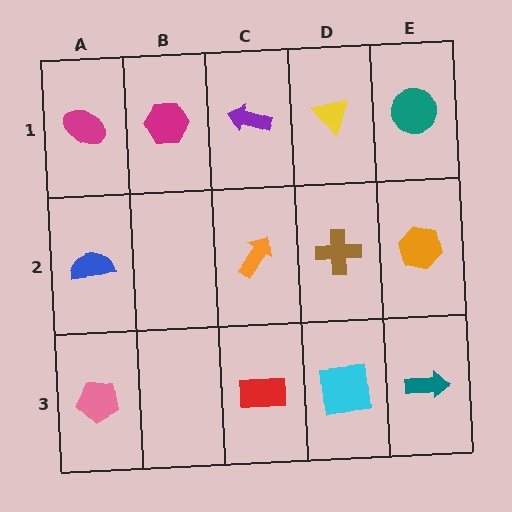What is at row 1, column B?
A magenta hexagon.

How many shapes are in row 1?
5 shapes.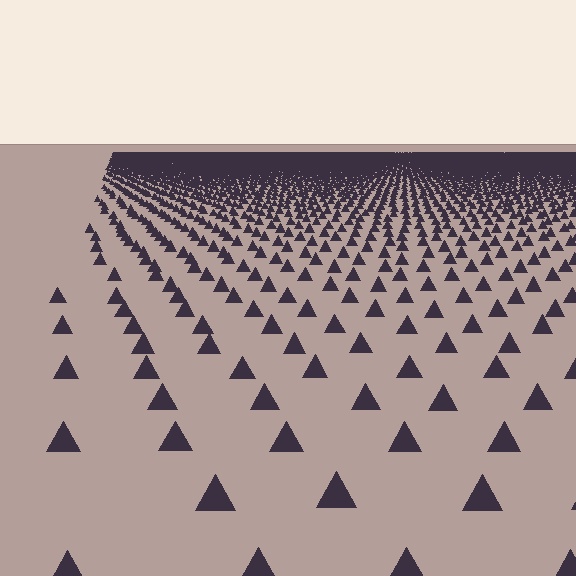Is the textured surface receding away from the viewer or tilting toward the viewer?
The surface is receding away from the viewer. Texture elements get smaller and denser toward the top.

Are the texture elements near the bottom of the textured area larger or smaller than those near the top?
Larger. Near the bottom, elements are closer to the viewer and appear at a bigger on-screen size.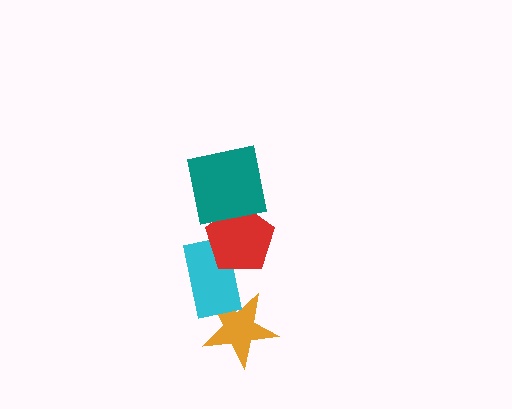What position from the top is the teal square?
The teal square is 1st from the top.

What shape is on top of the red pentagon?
The teal square is on top of the red pentagon.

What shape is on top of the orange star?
The cyan rectangle is on top of the orange star.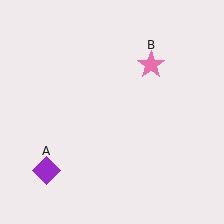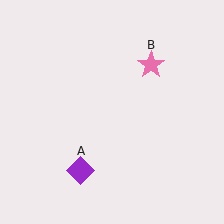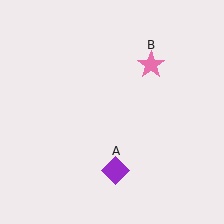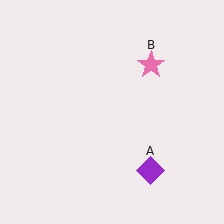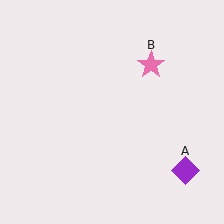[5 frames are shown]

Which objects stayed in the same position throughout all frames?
Pink star (object B) remained stationary.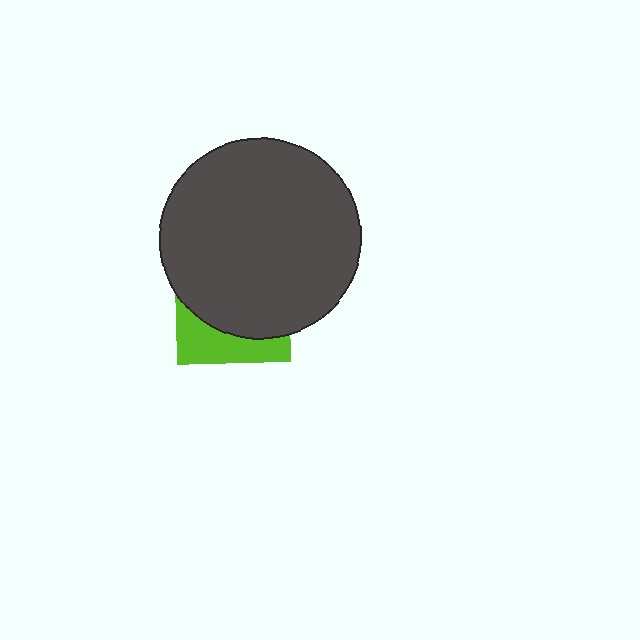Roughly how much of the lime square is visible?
A small part of it is visible (roughly 30%).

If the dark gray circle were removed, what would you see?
You would see the complete lime square.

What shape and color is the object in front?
The object in front is a dark gray circle.